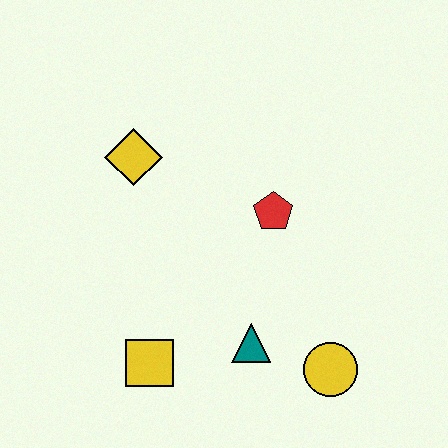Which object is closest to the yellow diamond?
The red pentagon is closest to the yellow diamond.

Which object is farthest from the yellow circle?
The yellow diamond is farthest from the yellow circle.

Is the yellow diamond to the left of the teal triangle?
Yes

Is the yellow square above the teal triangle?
No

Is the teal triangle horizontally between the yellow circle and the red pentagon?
No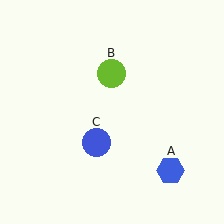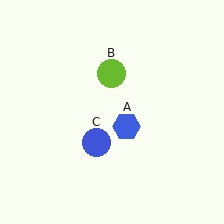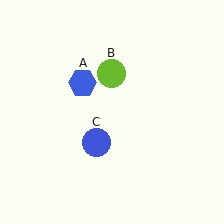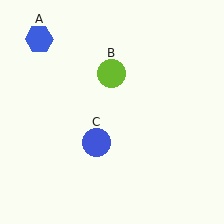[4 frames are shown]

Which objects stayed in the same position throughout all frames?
Lime circle (object B) and blue circle (object C) remained stationary.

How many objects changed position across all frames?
1 object changed position: blue hexagon (object A).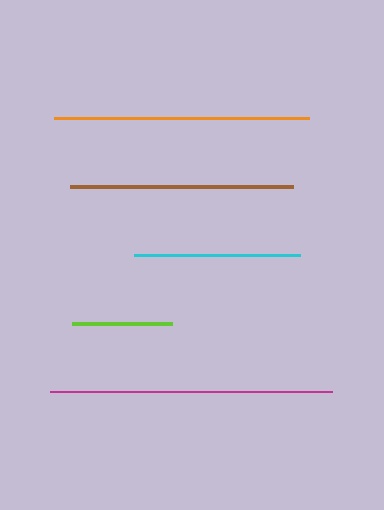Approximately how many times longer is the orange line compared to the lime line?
The orange line is approximately 2.5 times the length of the lime line.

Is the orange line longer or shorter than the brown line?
The orange line is longer than the brown line.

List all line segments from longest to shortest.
From longest to shortest: magenta, orange, brown, cyan, lime.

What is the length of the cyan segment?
The cyan segment is approximately 166 pixels long.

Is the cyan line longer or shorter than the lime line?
The cyan line is longer than the lime line.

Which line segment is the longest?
The magenta line is the longest at approximately 281 pixels.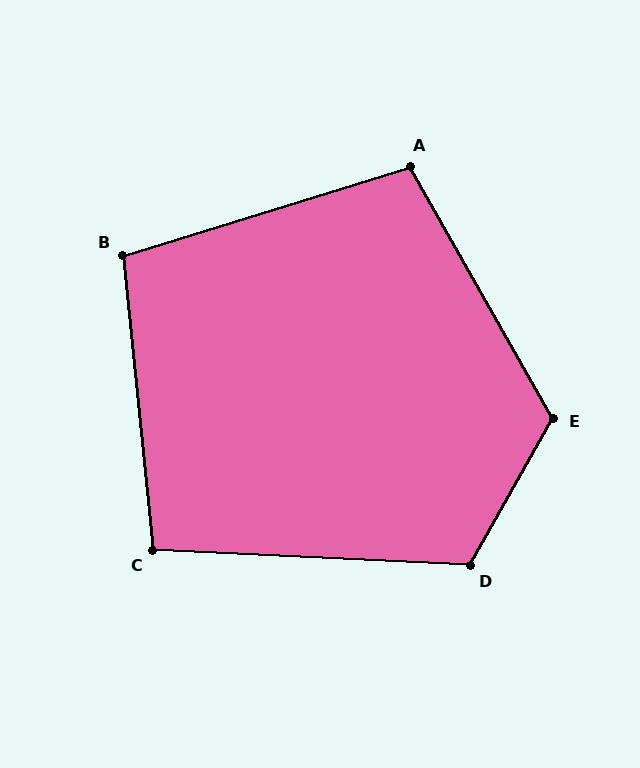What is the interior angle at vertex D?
Approximately 117 degrees (obtuse).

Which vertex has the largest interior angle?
E, at approximately 121 degrees.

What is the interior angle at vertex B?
Approximately 101 degrees (obtuse).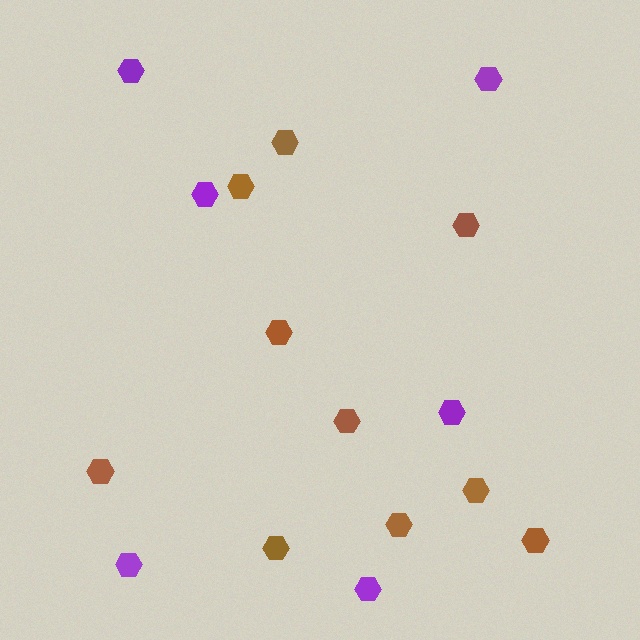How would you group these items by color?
There are 2 groups: one group of brown hexagons (10) and one group of purple hexagons (6).